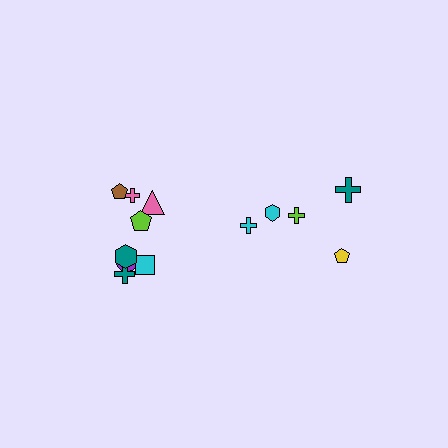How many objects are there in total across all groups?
There are 13 objects.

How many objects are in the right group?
There are 5 objects.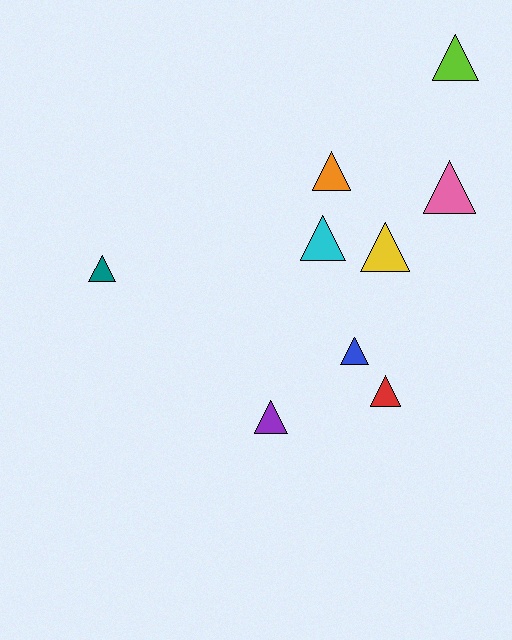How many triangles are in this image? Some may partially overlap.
There are 9 triangles.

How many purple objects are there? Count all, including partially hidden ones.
There is 1 purple object.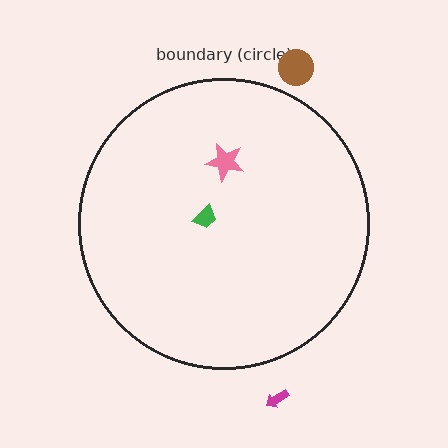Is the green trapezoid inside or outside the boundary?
Inside.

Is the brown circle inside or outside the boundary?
Outside.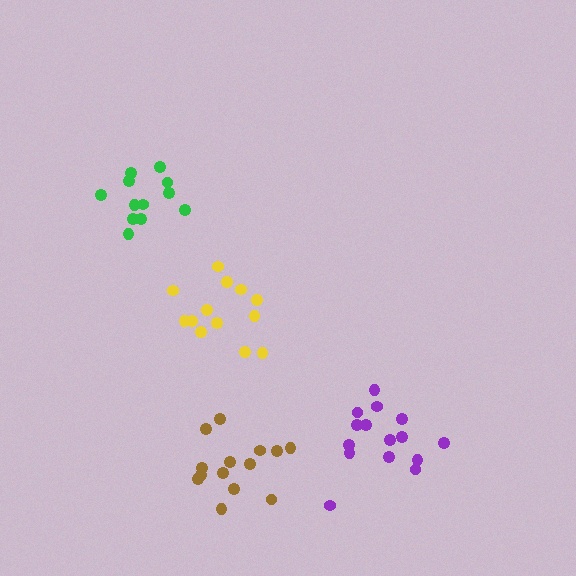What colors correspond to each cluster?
The clusters are colored: purple, green, yellow, brown.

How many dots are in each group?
Group 1: 15 dots, Group 2: 12 dots, Group 3: 13 dots, Group 4: 14 dots (54 total).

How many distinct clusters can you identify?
There are 4 distinct clusters.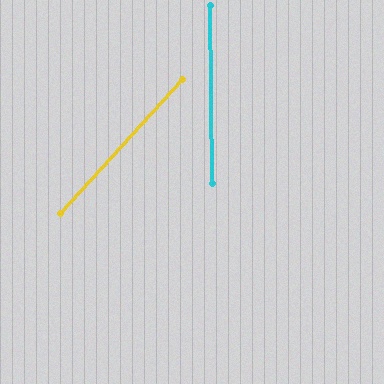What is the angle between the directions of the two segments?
Approximately 43 degrees.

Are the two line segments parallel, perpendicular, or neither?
Neither parallel nor perpendicular — they differ by about 43°.